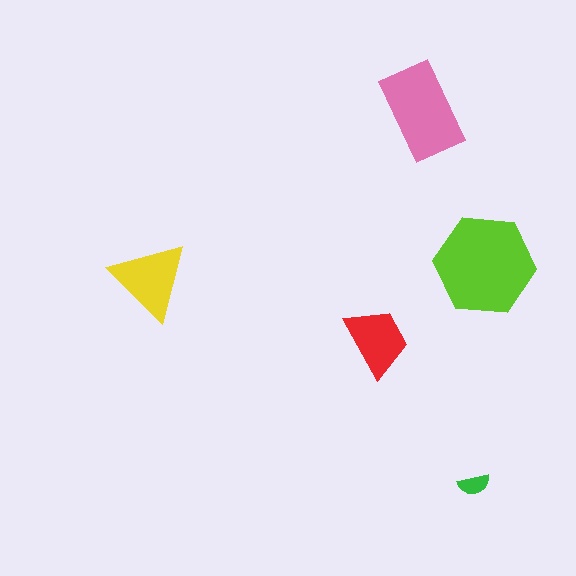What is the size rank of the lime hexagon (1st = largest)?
1st.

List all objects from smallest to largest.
The green semicircle, the red trapezoid, the yellow triangle, the pink rectangle, the lime hexagon.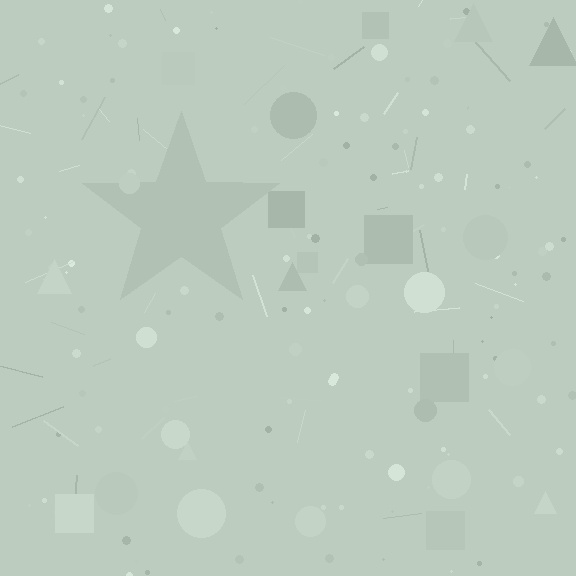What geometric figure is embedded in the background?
A star is embedded in the background.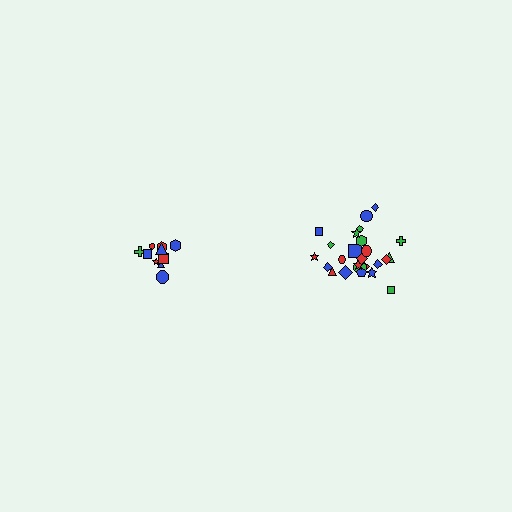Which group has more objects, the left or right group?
The right group.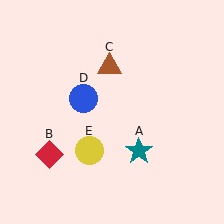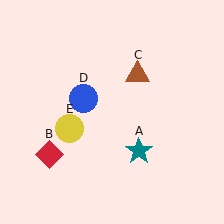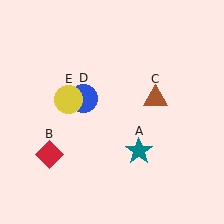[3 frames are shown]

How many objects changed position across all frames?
2 objects changed position: brown triangle (object C), yellow circle (object E).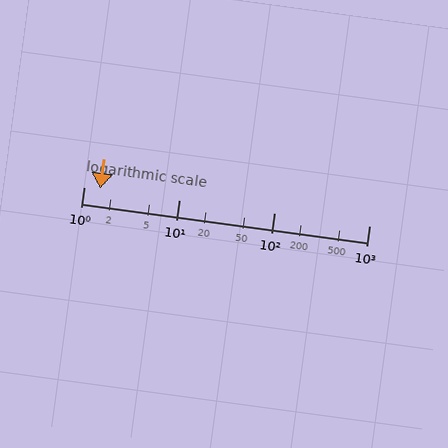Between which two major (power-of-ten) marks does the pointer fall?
The pointer is between 1 and 10.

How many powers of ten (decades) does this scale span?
The scale spans 3 decades, from 1 to 1000.